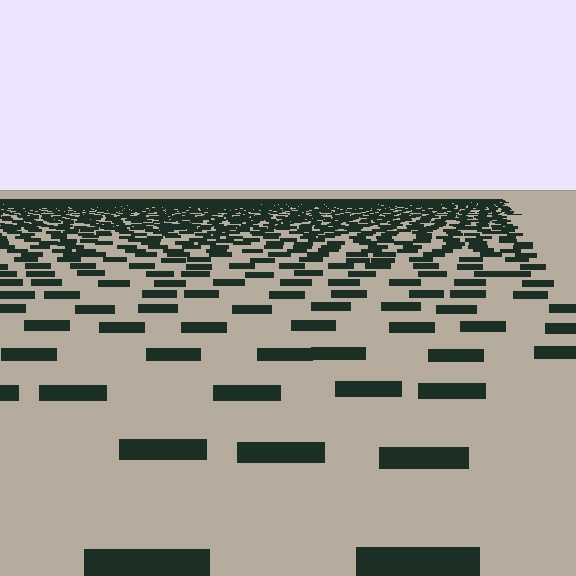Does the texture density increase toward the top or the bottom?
Density increases toward the top.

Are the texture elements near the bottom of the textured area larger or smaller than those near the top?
Larger. Near the bottom, elements are closer to the viewer and appear at a bigger on-screen size.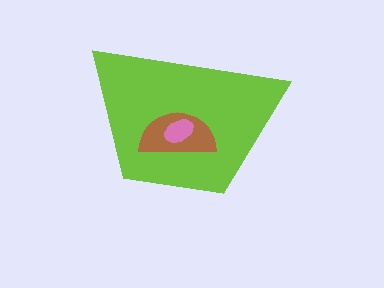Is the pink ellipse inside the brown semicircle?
Yes.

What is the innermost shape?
The pink ellipse.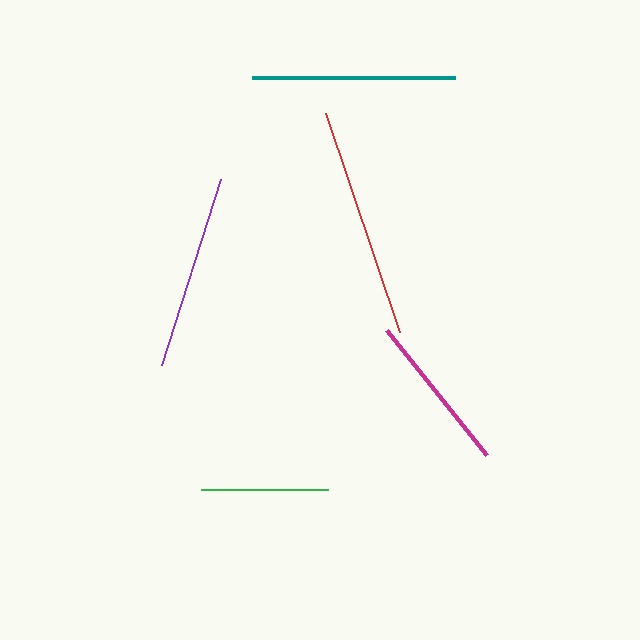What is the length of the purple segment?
The purple segment is approximately 196 pixels long.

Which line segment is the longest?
The red line is the longest at approximately 232 pixels.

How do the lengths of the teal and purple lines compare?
The teal and purple lines are approximately the same length.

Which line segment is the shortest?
The green line is the shortest at approximately 127 pixels.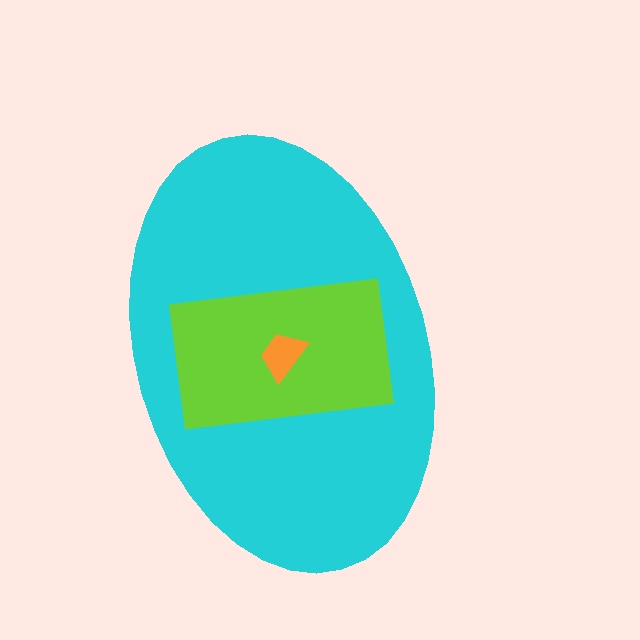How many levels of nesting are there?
3.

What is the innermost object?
The orange trapezoid.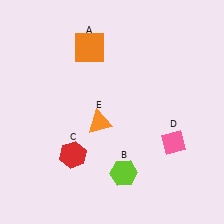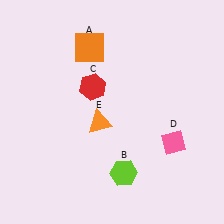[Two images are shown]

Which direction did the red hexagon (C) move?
The red hexagon (C) moved up.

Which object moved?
The red hexagon (C) moved up.